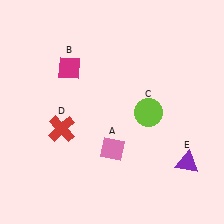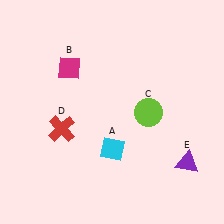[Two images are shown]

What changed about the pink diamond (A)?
In Image 1, A is pink. In Image 2, it changed to cyan.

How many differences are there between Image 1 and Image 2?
There is 1 difference between the two images.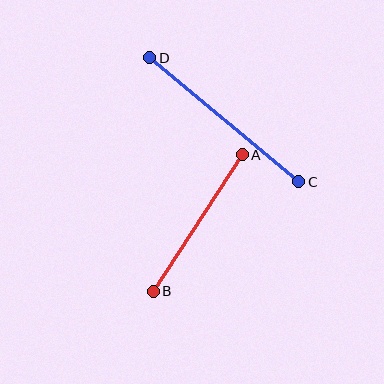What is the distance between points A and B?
The distance is approximately 163 pixels.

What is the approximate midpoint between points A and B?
The midpoint is at approximately (198, 223) pixels.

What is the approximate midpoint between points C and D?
The midpoint is at approximately (224, 120) pixels.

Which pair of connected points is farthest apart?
Points C and D are farthest apart.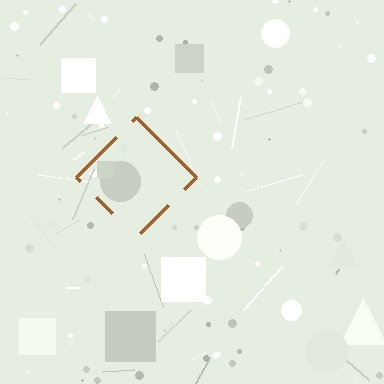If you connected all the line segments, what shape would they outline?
They would outline a diamond.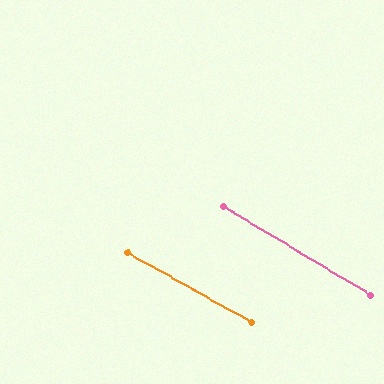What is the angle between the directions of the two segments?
Approximately 2 degrees.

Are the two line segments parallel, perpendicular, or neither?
Parallel — their directions differ by only 1.9°.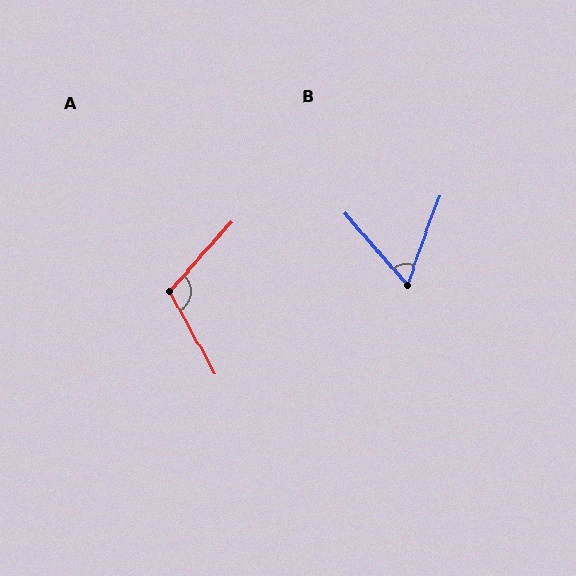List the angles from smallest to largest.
B (60°), A (109°).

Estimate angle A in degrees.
Approximately 109 degrees.